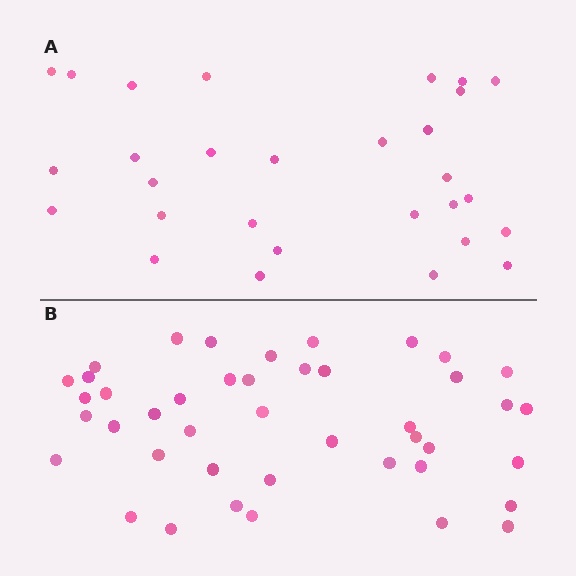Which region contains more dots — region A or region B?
Region B (the bottom region) has more dots.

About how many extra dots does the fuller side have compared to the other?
Region B has approximately 15 more dots than region A.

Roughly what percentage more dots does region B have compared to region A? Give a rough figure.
About 50% more.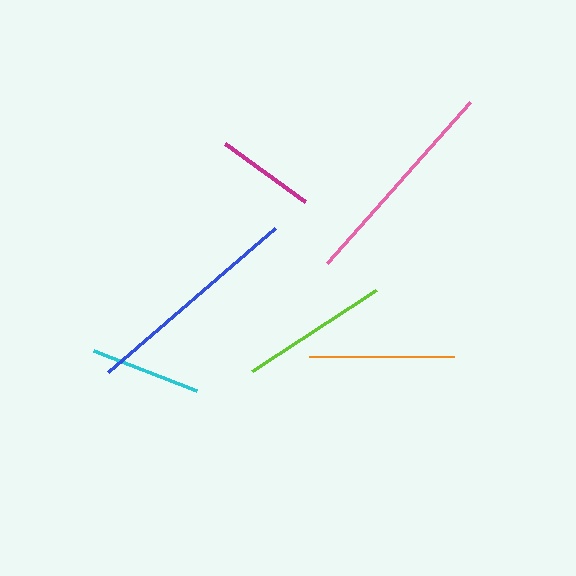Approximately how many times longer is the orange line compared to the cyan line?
The orange line is approximately 1.3 times the length of the cyan line.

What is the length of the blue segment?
The blue segment is approximately 220 pixels long.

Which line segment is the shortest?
The magenta line is the shortest at approximately 98 pixels.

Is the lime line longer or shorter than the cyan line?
The lime line is longer than the cyan line.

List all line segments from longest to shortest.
From longest to shortest: blue, pink, lime, orange, cyan, magenta.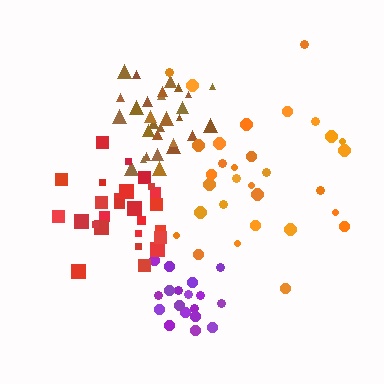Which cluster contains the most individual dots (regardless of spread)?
Orange (31).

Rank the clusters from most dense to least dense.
brown, purple, red, orange.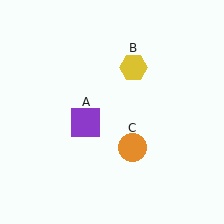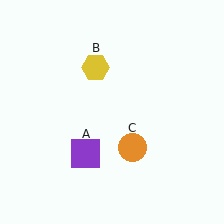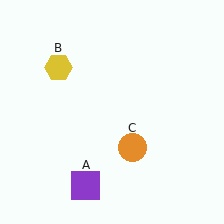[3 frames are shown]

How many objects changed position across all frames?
2 objects changed position: purple square (object A), yellow hexagon (object B).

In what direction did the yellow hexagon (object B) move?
The yellow hexagon (object B) moved left.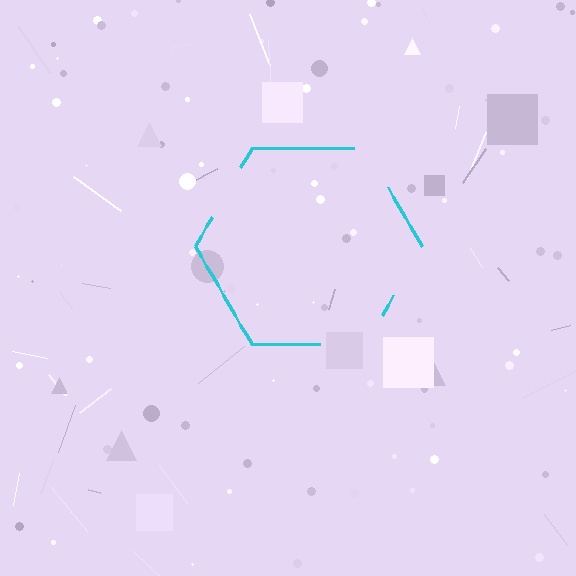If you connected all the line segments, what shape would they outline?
They would outline a hexagon.